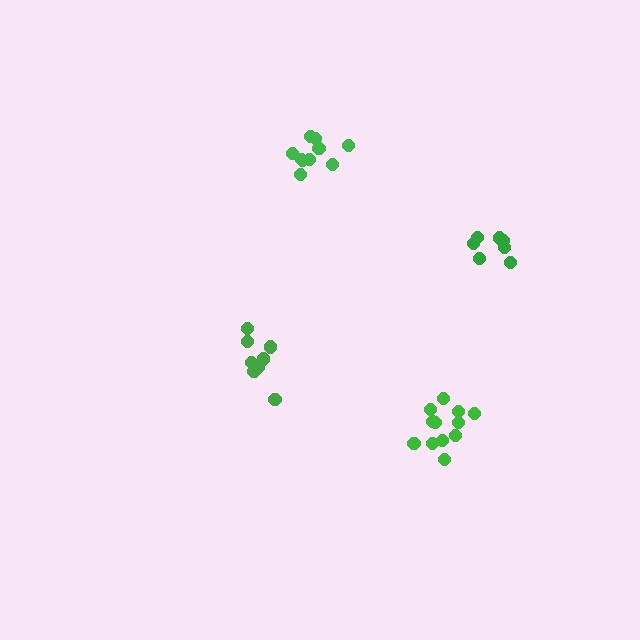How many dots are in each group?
Group 1: 11 dots, Group 2: 12 dots, Group 3: 7 dots, Group 4: 8 dots (38 total).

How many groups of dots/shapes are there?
There are 4 groups.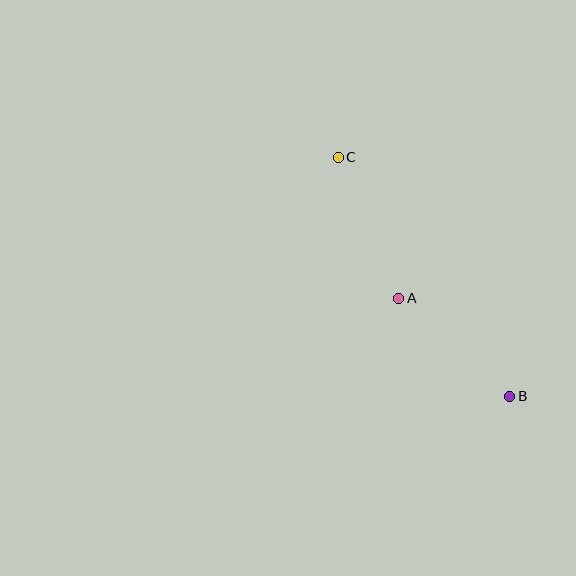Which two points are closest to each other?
Points A and B are closest to each other.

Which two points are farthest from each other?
Points B and C are farthest from each other.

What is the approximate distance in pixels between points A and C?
The distance between A and C is approximately 154 pixels.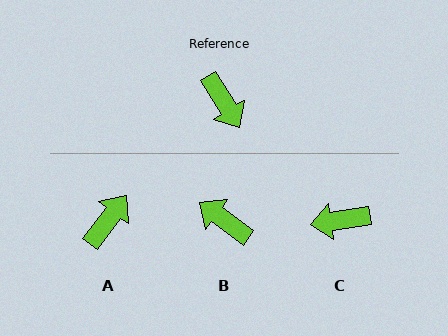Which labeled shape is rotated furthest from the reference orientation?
B, about 158 degrees away.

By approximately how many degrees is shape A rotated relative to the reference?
Approximately 112 degrees counter-clockwise.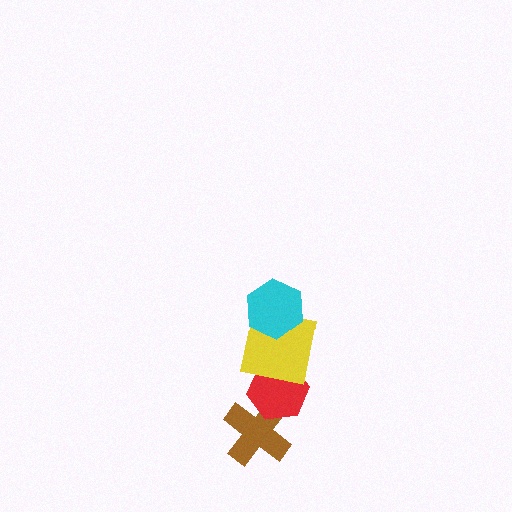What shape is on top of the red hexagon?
The yellow square is on top of the red hexagon.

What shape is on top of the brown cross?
The red hexagon is on top of the brown cross.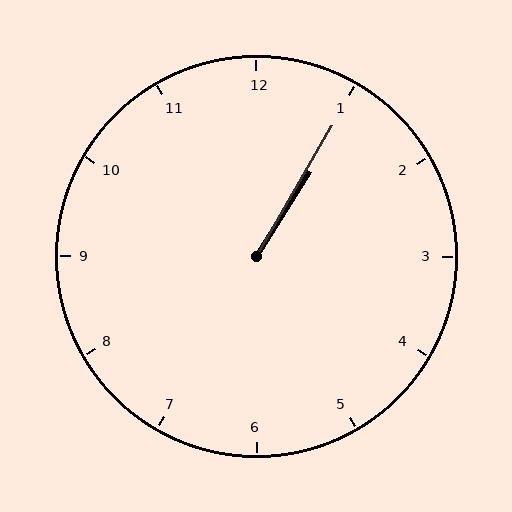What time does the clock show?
1:05.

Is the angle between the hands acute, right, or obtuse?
It is acute.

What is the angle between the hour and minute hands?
Approximately 2 degrees.